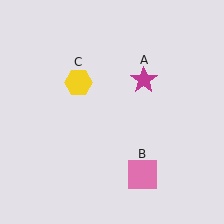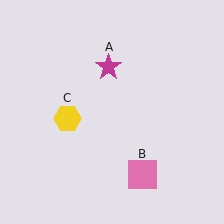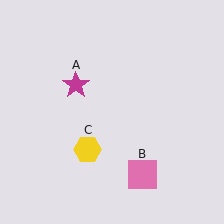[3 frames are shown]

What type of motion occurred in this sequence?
The magenta star (object A), yellow hexagon (object C) rotated counterclockwise around the center of the scene.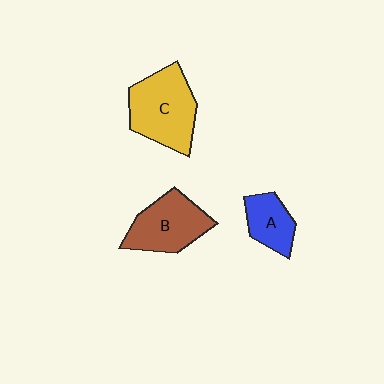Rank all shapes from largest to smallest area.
From largest to smallest: C (yellow), B (brown), A (blue).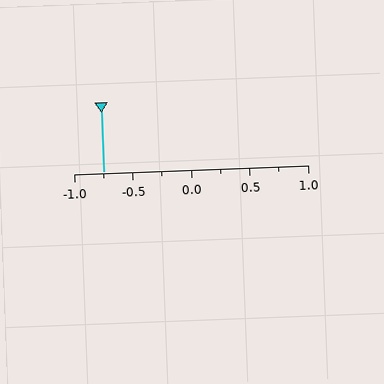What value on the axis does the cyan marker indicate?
The marker indicates approximately -0.75.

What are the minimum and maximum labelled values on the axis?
The axis runs from -1.0 to 1.0.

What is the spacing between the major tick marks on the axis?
The major ticks are spaced 0.5 apart.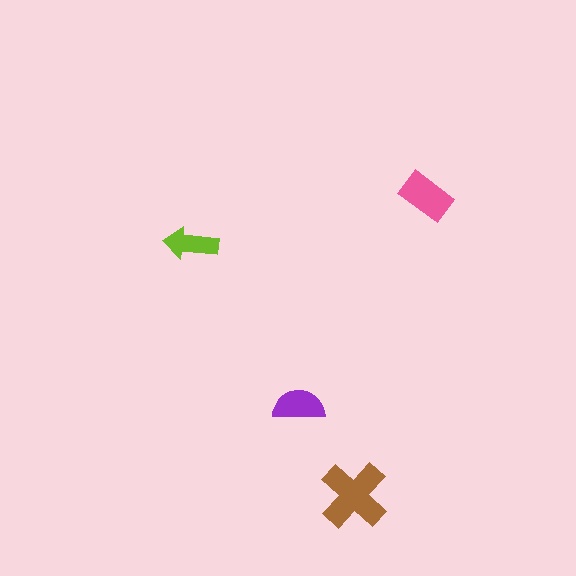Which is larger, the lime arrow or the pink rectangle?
The pink rectangle.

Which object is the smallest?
The lime arrow.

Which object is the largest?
The brown cross.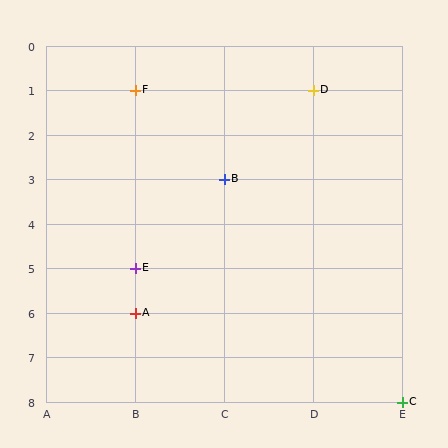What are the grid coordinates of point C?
Point C is at grid coordinates (E, 8).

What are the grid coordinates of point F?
Point F is at grid coordinates (B, 1).